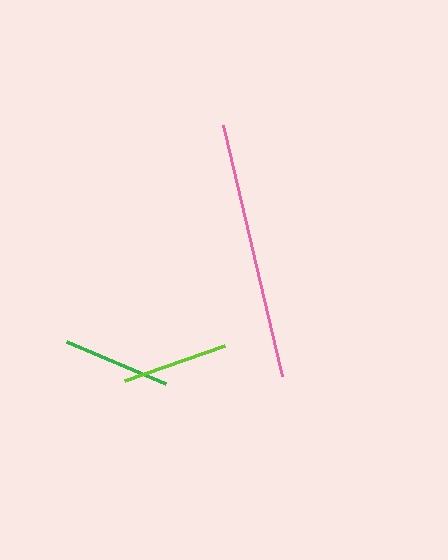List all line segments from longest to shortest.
From longest to shortest: pink, green, lime.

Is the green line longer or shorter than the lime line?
The green line is longer than the lime line.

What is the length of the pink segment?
The pink segment is approximately 259 pixels long.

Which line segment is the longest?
The pink line is the longest at approximately 259 pixels.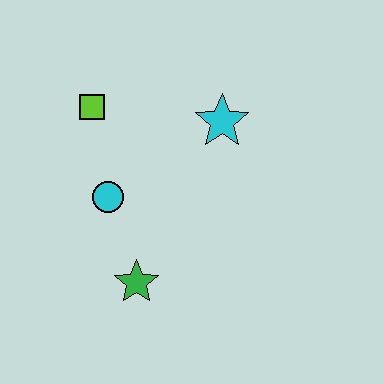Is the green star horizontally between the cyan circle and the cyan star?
Yes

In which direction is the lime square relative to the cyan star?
The lime square is to the left of the cyan star.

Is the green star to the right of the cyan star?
No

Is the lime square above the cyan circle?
Yes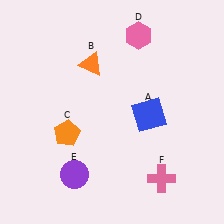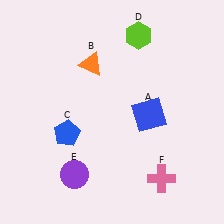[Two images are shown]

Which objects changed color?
C changed from orange to blue. D changed from pink to lime.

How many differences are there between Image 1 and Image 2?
There are 2 differences between the two images.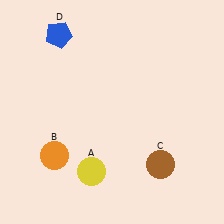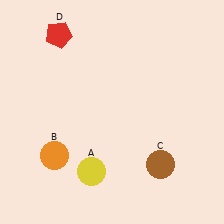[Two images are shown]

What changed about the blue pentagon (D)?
In Image 1, D is blue. In Image 2, it changed to red.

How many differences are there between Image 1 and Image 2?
There is 1 difference between the two images.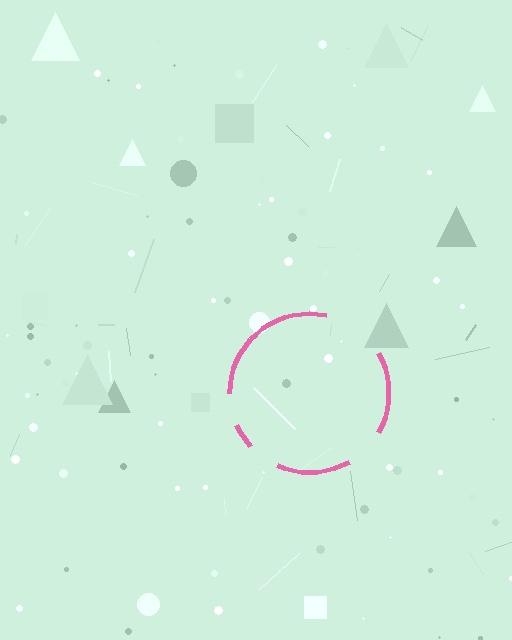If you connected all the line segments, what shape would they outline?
They would outline a circle.